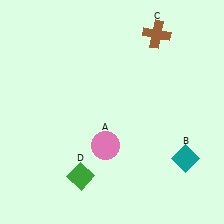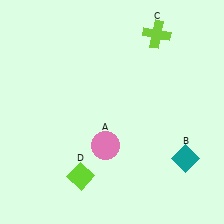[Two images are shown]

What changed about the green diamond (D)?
In Image 1, D is green. In Image 2, it changed to lime.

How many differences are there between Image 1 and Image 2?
There are 2 differences between the two images.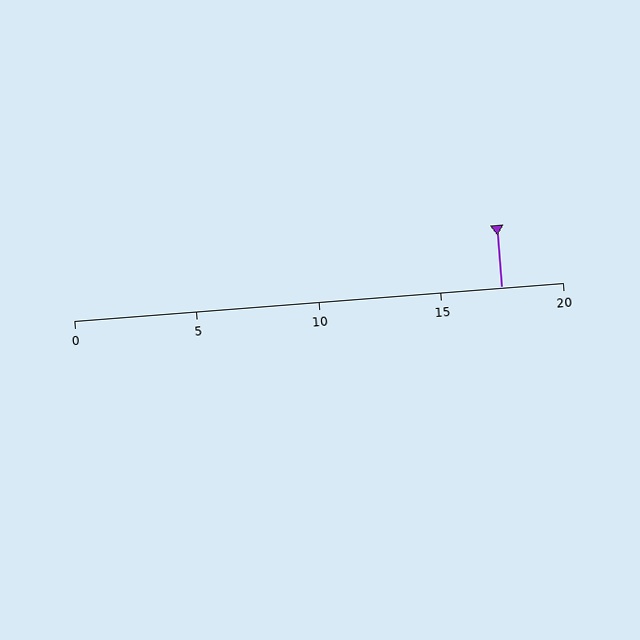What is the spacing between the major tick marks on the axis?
The major ticks are spaced 5 apart.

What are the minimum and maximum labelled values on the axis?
The axis runs from 0 to 20.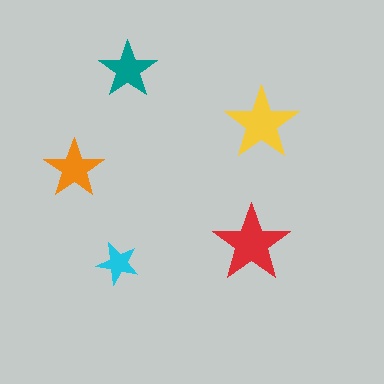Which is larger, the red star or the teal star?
The red one.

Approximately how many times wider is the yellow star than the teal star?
About 1.5 times wider.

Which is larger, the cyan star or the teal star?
The teal one.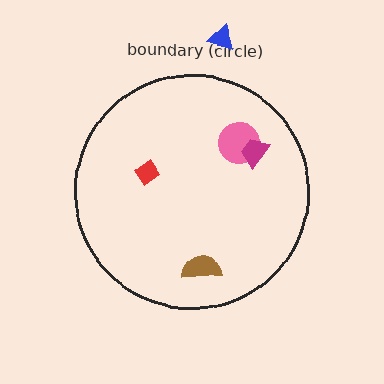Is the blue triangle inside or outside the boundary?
Outside.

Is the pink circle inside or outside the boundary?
Inside.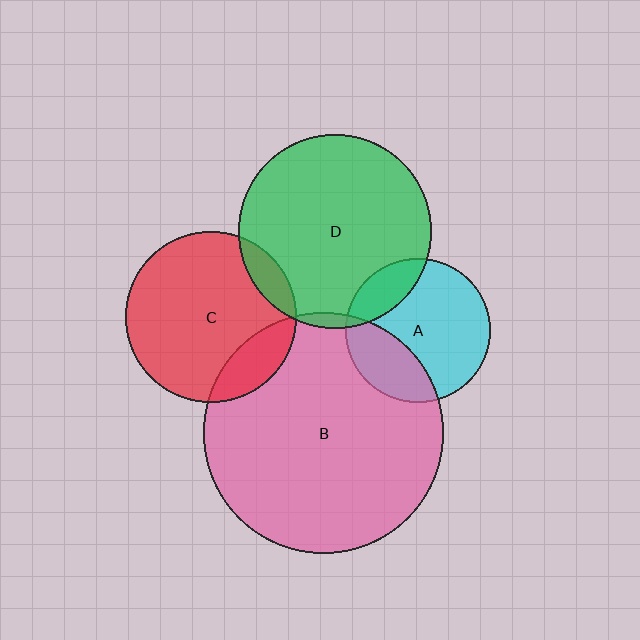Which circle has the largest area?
Circle B (pink).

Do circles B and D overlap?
Yes.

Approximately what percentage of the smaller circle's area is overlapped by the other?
Approximately 5%.